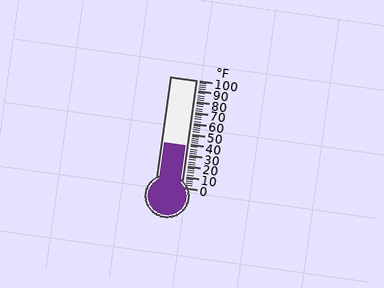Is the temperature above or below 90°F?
The temperature is below 90°F.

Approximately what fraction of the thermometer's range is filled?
The thermometer is filled to approximately 40% of its range.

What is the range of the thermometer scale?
The thermometer scale ranges from 0°F to 100°F.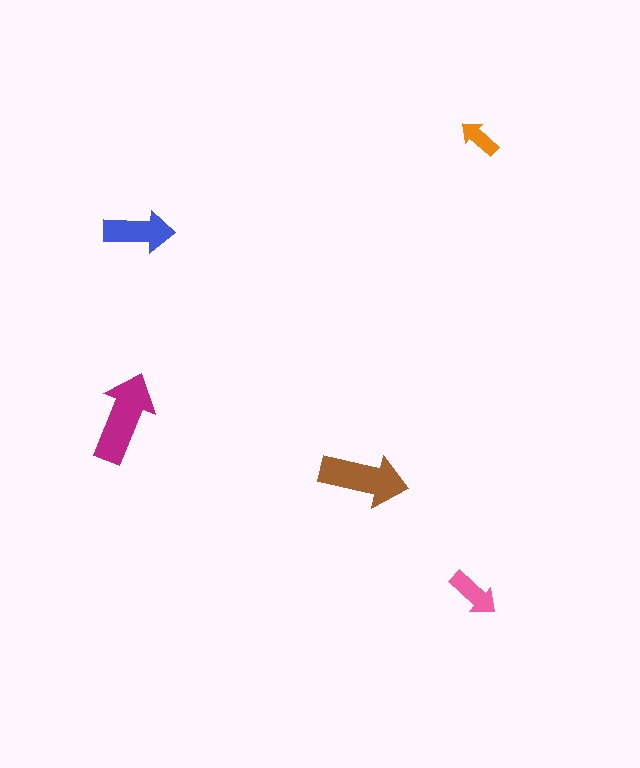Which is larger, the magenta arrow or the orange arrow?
The magenta one.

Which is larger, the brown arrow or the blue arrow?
The brown one.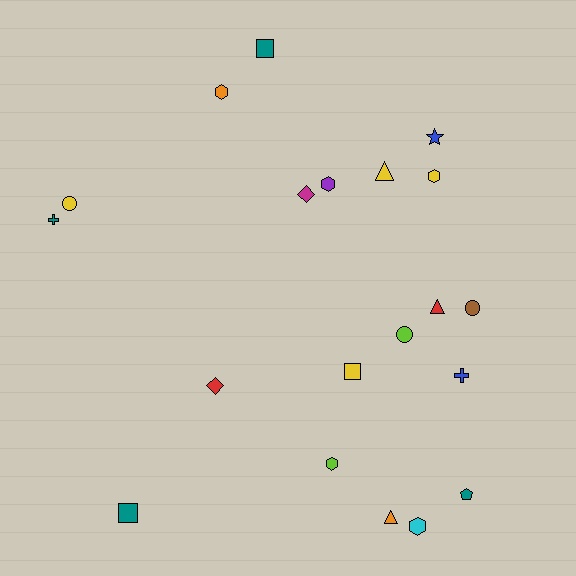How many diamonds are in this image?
There are 2 diamonds.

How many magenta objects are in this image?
There is 1 magenta object.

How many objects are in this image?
There are 20 objects.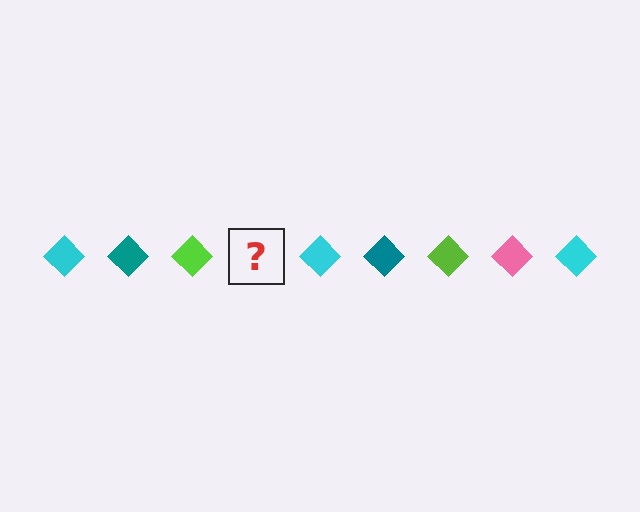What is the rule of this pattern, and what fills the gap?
The rule is that the pattern cycles through cyan, teal, lime, pink diamonds. The gap should be filled with a pink diamond.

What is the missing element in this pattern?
The missing element is a pink diamond.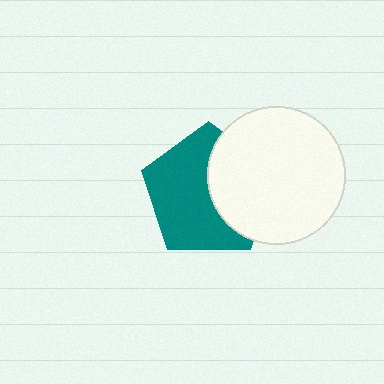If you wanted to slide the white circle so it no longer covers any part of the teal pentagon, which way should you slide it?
Slide it right — that is the most direct way to separate the two shapes.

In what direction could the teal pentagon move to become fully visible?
The teal pentagon could move left. That would shift it out from behind the white circle entirely.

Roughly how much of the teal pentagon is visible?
About half of it is visible (roughly 61%).